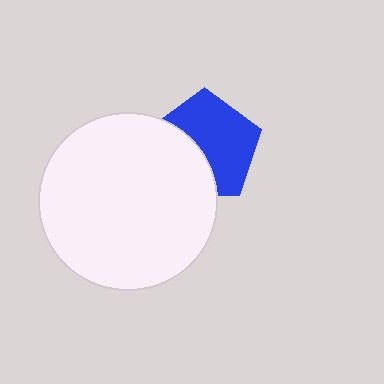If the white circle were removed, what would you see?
You would see the complete blue pentagon.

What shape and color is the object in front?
The object in front is a white circle.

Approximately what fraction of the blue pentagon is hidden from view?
Roughly 39% of the blue pentagon is hidden behind the white circle.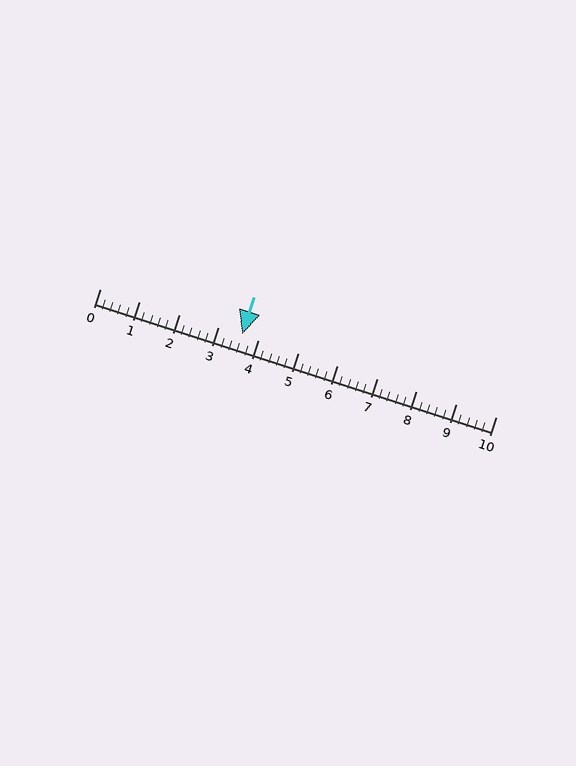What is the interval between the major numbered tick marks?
The major tick marks are spaced 1 units apart.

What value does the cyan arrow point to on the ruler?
The cyan arrow points to approximately 3.6.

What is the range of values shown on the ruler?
The ruler shows values from 0 to 10.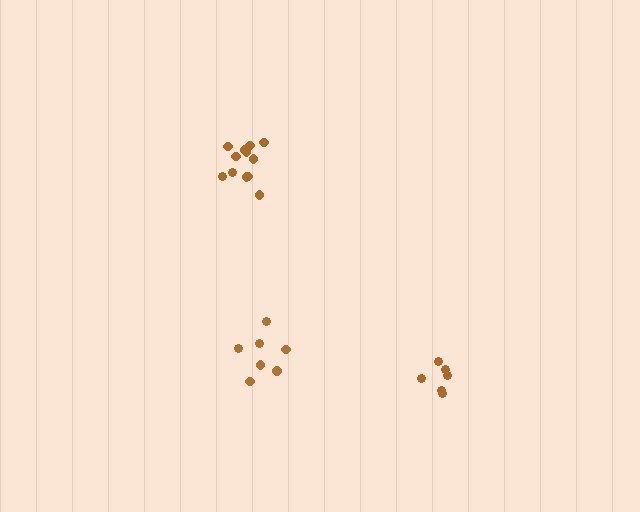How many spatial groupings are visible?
There are 3 spatial groupings.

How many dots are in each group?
Group 1: 7 dots, Group 2: 12 dots, Group 3: 6 dots (25 total).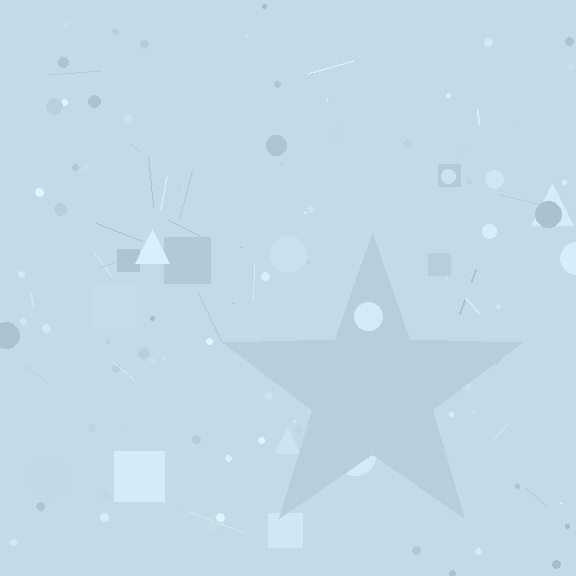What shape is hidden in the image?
A star is hidden in the image.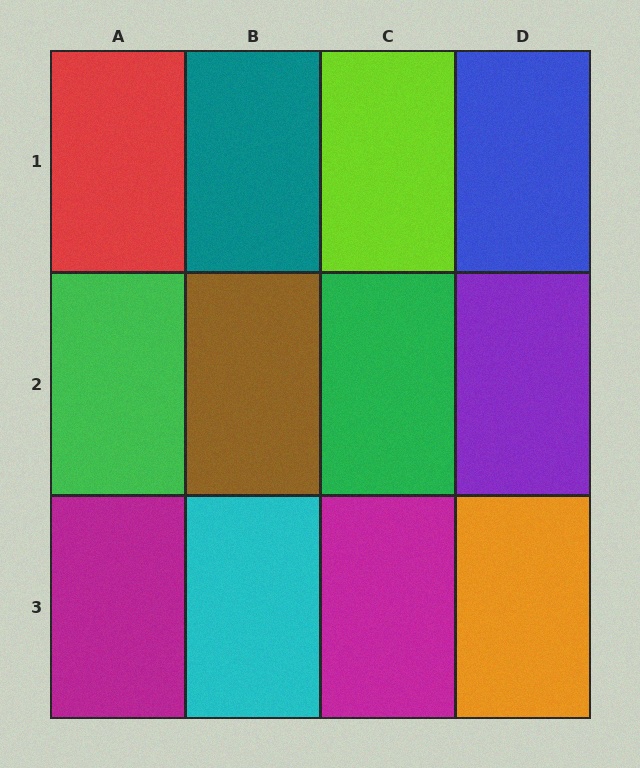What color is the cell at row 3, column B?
Cyan.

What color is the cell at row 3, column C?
Magenta.